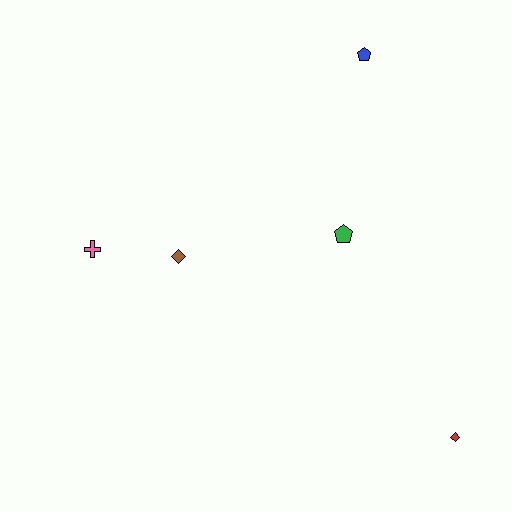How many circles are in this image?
There are no circles.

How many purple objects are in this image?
There are no purple objects.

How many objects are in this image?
There are 5 objects.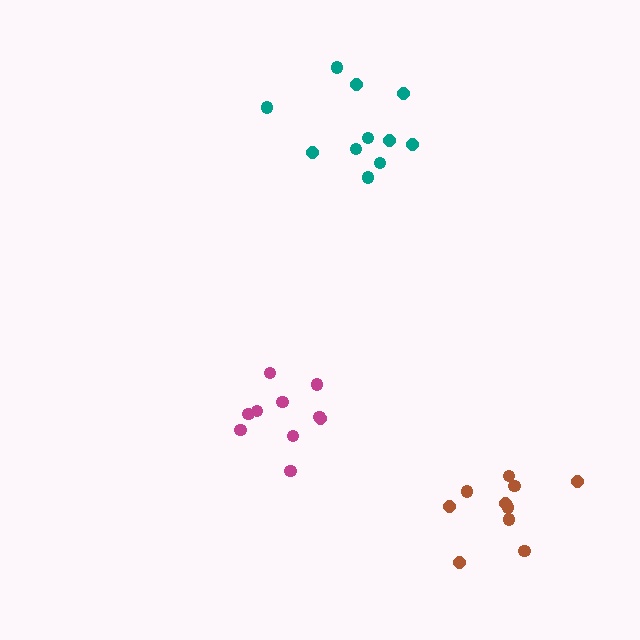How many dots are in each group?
Group 1: 10 dots, Group 2: 11 dots, Group 3: 10 dots (31 total).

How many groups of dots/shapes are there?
There are 3 groups.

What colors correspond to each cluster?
The clusters are colored: magenta, teal, brown.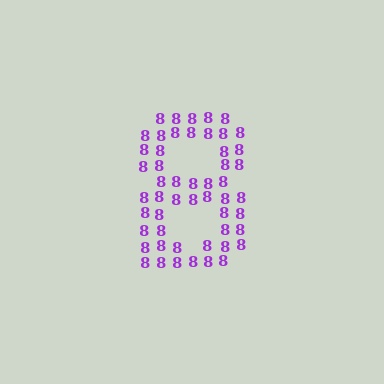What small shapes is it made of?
It is made of small digit 8's.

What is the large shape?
The large shape is the digit 8.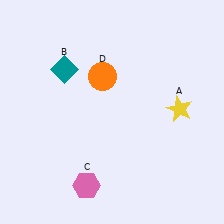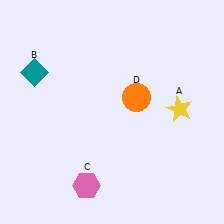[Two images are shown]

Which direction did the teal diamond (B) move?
The teal diamond (B) moved left.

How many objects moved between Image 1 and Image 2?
2 objects moved between the two images.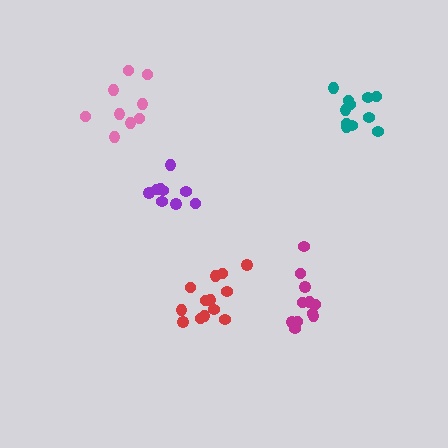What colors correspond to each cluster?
The clusters are colored: teal, pink, purple, red, magenta.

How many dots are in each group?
Group 1: 11 dots, Group 2: 9 dots, Group 3: 9 dots, Group 4: 13 dots, Group 5: 11 dots (53 total).